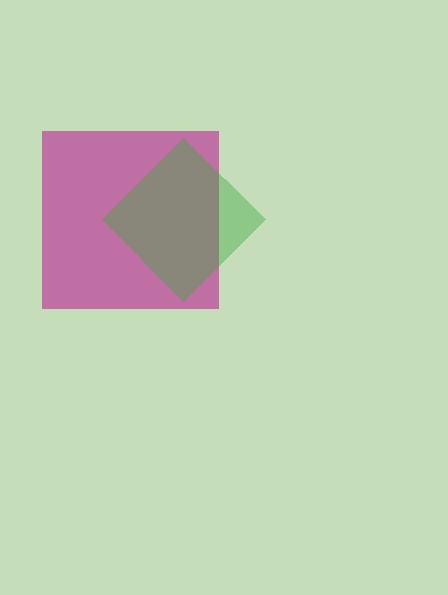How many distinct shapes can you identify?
There are 2 distinct shapes: a magenta square, a green diamond.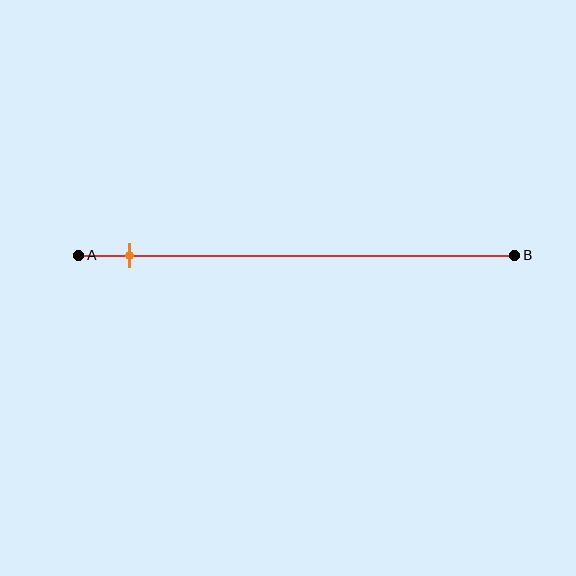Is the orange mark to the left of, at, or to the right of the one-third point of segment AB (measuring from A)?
The orange mark is to the left of the one-third point of segment AB.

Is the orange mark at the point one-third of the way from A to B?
No, the mark is at about 10% from A, not at the 33% one-third point.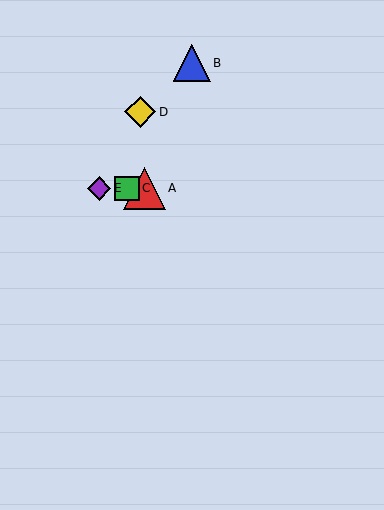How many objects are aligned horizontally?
3 objects (A, C, E) are aligned horizontally.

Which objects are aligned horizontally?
Objects A, C, E are aligned horizontally.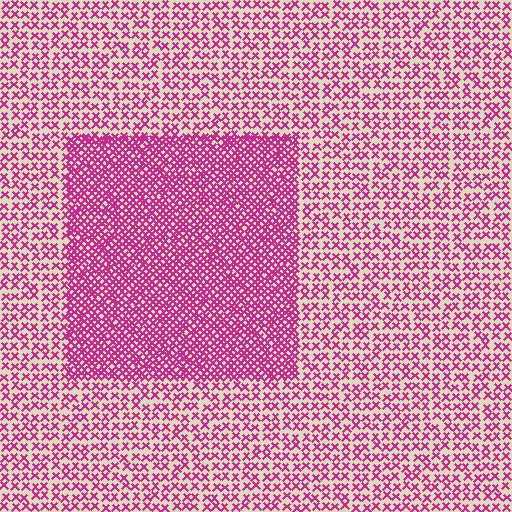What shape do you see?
I see a rectangle.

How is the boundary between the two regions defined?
The boundary is defined by a change in element density (approximately 2.2x ratio). All elements are the same color, size, and shape.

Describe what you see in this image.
The image contains small magenta elements arranged at two different densities. A rectangle-shaped region is visible where the elements are more densely packed than the surrounding area.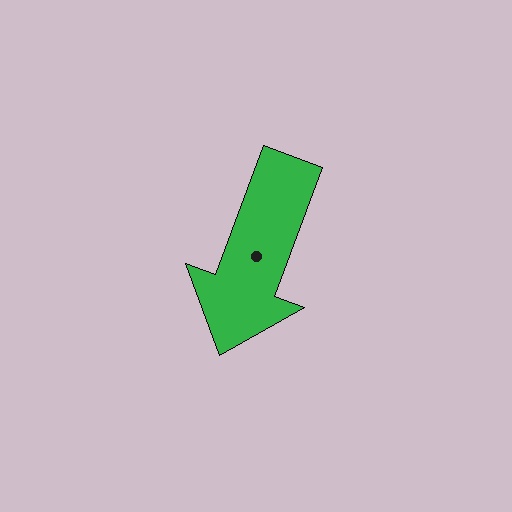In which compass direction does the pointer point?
South.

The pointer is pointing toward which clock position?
Roughly 7 o'clock.